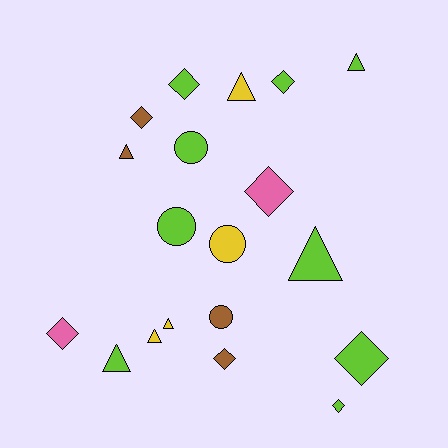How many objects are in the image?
There are 19 objects.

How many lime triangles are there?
There are 3 lime triangles.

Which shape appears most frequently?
Diamond, with 8 objects.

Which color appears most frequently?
Lime, with 9 objects.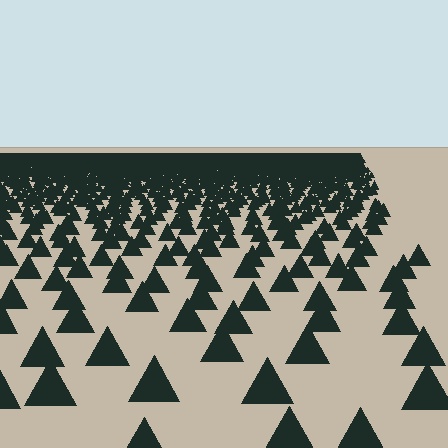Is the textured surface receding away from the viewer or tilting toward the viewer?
The surface is receding away from the viewer. Texture elements get smaller and denser toward the top.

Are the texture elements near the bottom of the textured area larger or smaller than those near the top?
Larger. Near the bottom, elements are closer to the viewer and appear at a bigger on-screen size.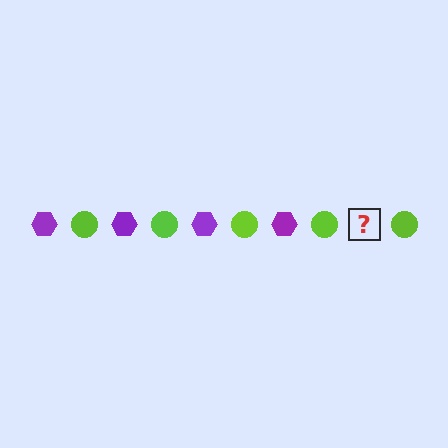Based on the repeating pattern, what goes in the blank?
The blank should be a purple hexagon.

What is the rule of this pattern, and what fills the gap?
The rule is that the pattern alternates between purple hexagon and lime circle. The gap should be filled with a purple hexagon.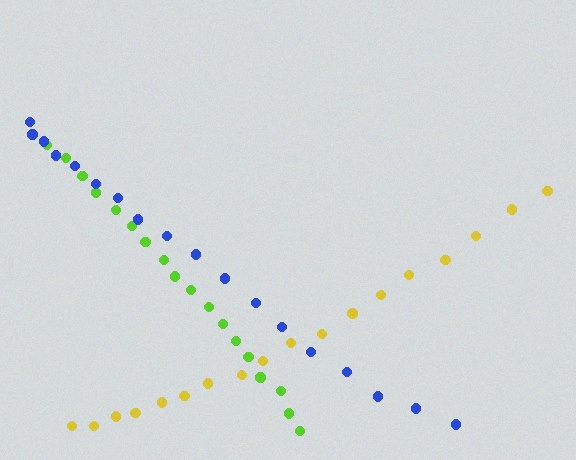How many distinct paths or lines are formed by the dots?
There are 3 distinct paths.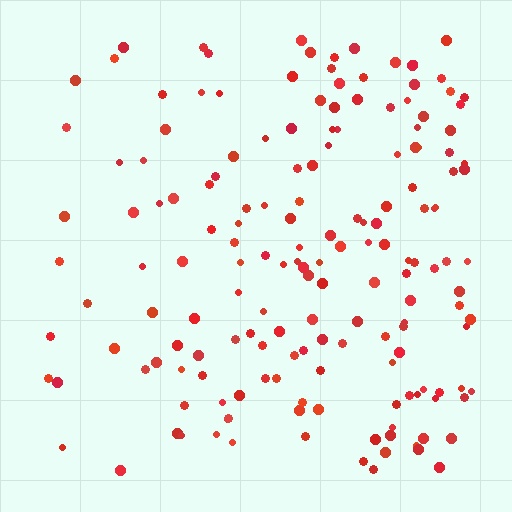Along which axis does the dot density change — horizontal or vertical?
Horizontal.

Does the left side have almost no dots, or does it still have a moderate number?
Still a moderate number, just noticeably fewer than the right.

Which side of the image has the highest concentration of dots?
The right.